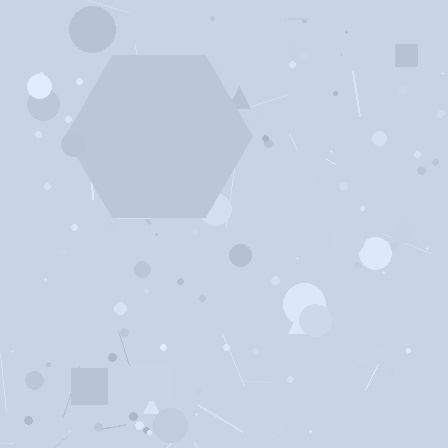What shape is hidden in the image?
A hexagon is hidden in the image.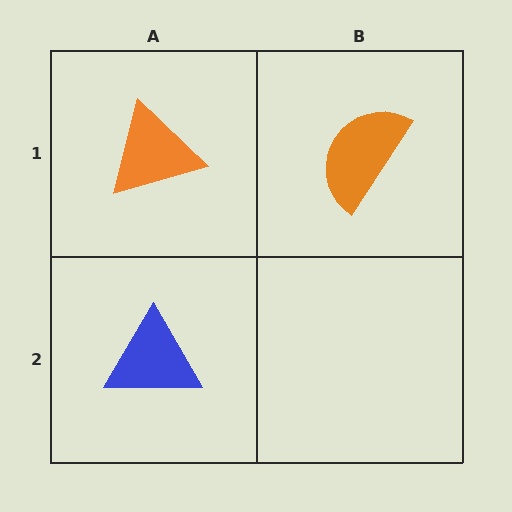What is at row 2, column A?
A blue triangle.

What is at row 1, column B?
An orange semicircle.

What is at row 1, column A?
An orange triangle.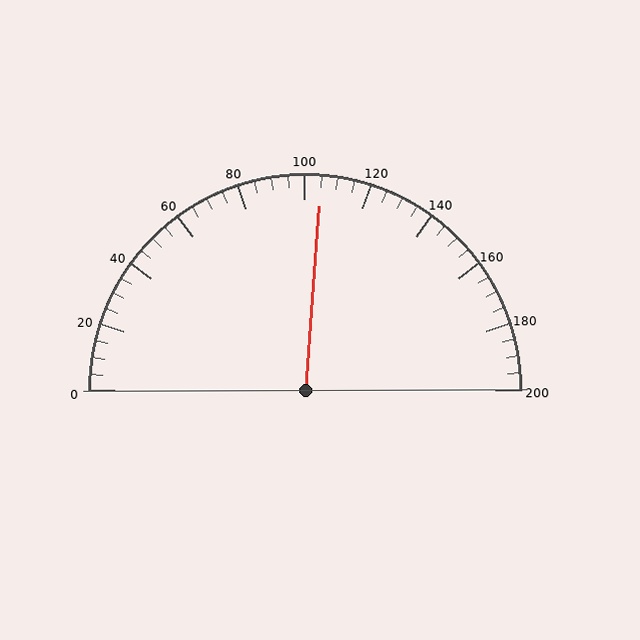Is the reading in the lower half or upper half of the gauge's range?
The reading is in the upper half of the range (0 to 200).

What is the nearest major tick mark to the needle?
The nearest major tick mark is 100.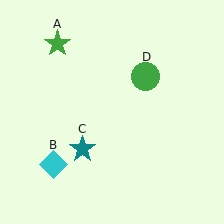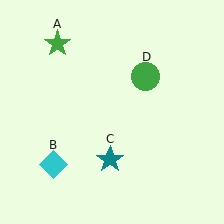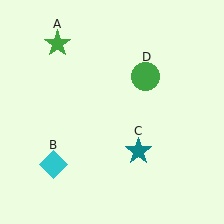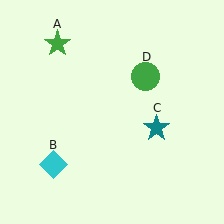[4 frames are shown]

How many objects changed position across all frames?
1 object changed position: teal star (object C).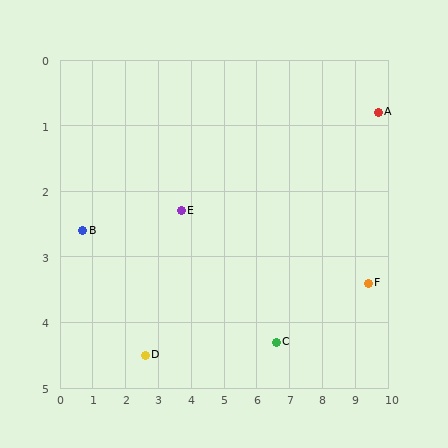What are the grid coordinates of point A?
Point A is at approximately (9.7, 0.8).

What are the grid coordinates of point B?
Point B is at approximately (0.7, 2.6).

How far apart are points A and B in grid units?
Points A and B are about 9.2 grid units apart.